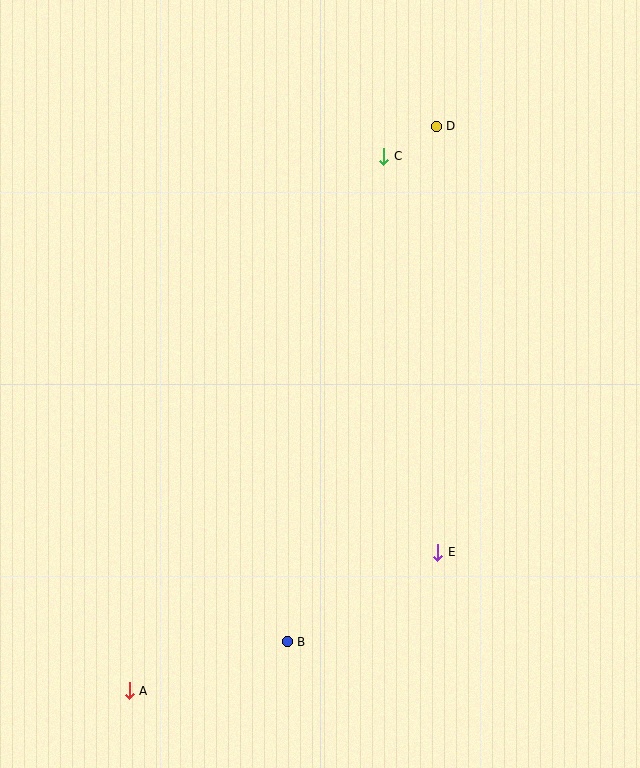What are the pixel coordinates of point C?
Point C is at (384, 156).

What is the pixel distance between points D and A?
The distance between D and A is 643 pixels.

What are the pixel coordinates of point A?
Point A is at (129, 691).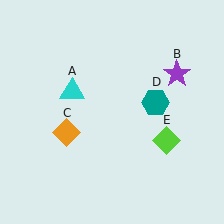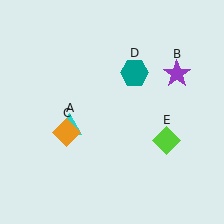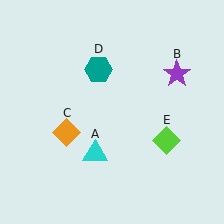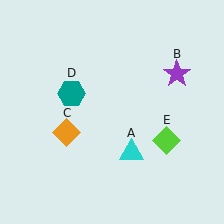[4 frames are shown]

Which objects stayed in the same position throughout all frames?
Purple star (object B) and orange diamond (object C) and lime diamond (object E) remained stationary.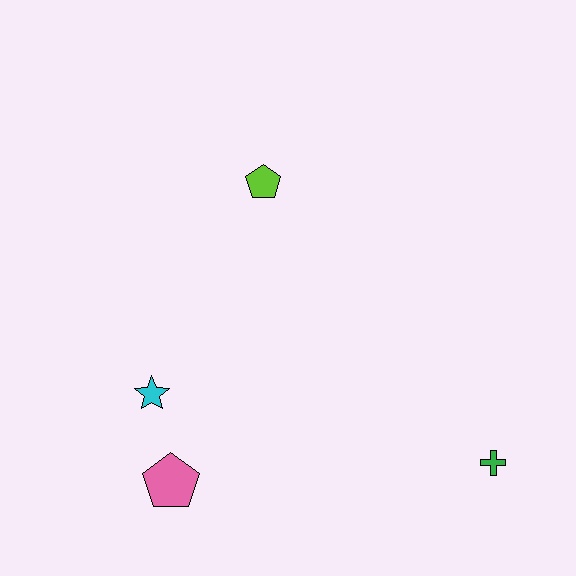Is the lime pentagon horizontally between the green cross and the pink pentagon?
Yes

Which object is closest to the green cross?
The pink pentagon is closest to the green cross.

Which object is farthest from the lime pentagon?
The green cross is farthest from the lime pentagon.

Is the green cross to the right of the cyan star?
Yes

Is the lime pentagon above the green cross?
Yes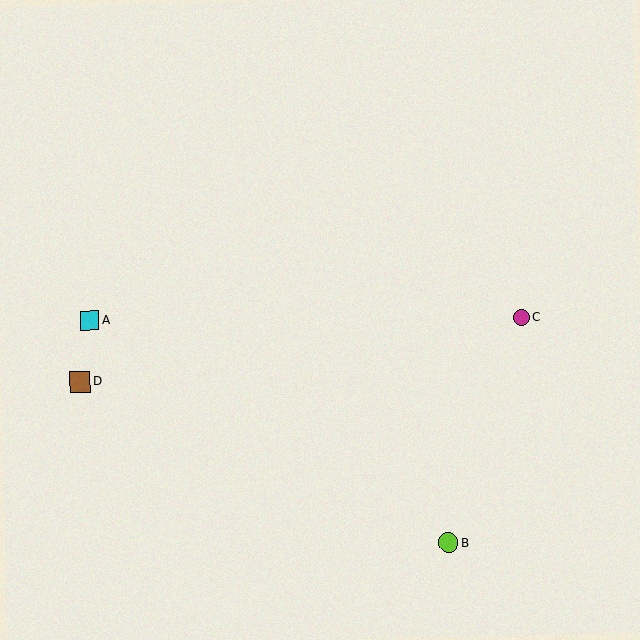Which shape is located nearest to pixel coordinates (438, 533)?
The lime circle (labeled B) at (448, 543) is nearest to that location.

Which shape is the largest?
The brown square (labeled D) is the largest.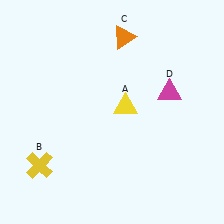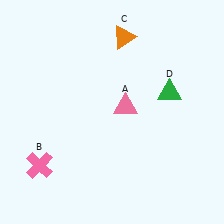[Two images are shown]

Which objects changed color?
A changed from yellow to pink. B changed from yellow to pink. D changed from magenta to green.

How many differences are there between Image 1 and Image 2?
There are 3 differences between the two images.